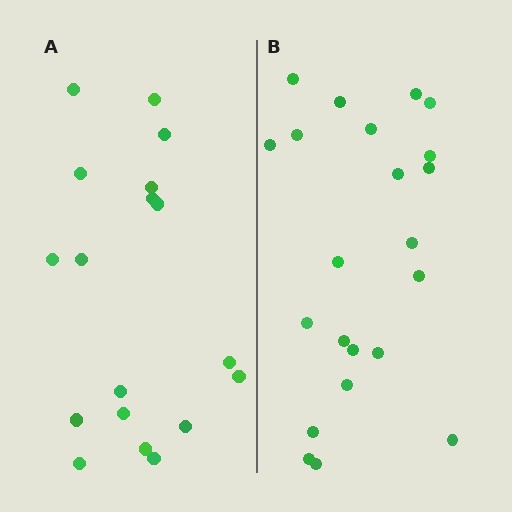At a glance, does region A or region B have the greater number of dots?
Region B (the right region) has more dots.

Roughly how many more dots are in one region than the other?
Region B has about 4 more dots than region A.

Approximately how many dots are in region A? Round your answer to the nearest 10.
About 20 dots. (The exact count is 18, which rounds to 20.)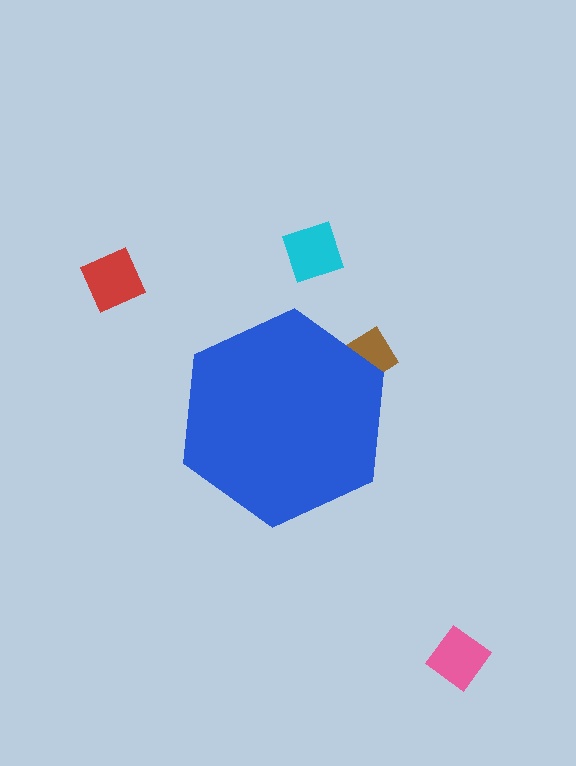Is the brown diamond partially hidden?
Yes, the brown diamond is partially hidden behind the blue hexagon.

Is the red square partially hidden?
No, the red square is fully visible.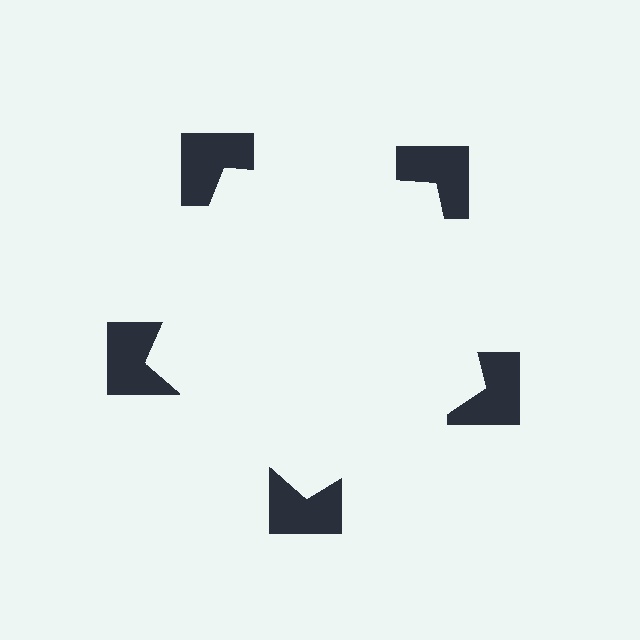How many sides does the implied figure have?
5 sides.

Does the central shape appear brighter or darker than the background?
It typically appears slightly brighter than the background, even though no actual brightness change is drawn.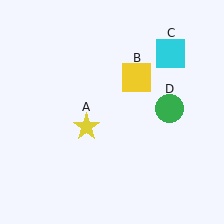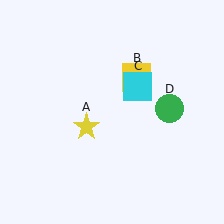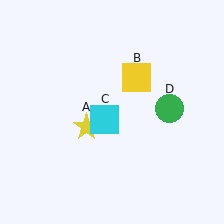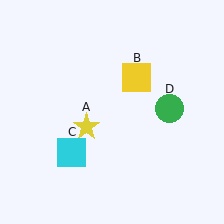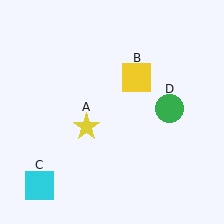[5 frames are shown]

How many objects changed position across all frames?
1 object changed position: cyan square (object C).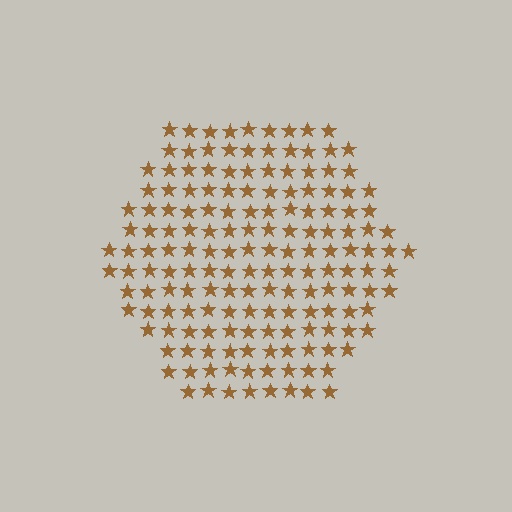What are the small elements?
The small elements are stars.